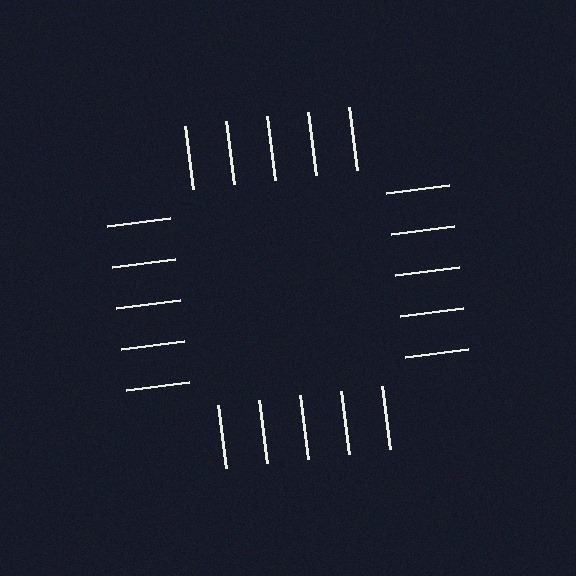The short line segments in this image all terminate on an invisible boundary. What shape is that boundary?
An illusory square — the line segments terminate on its edges but no continuous stroke is drawn.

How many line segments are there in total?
20 — 5 along each of the 4 edges.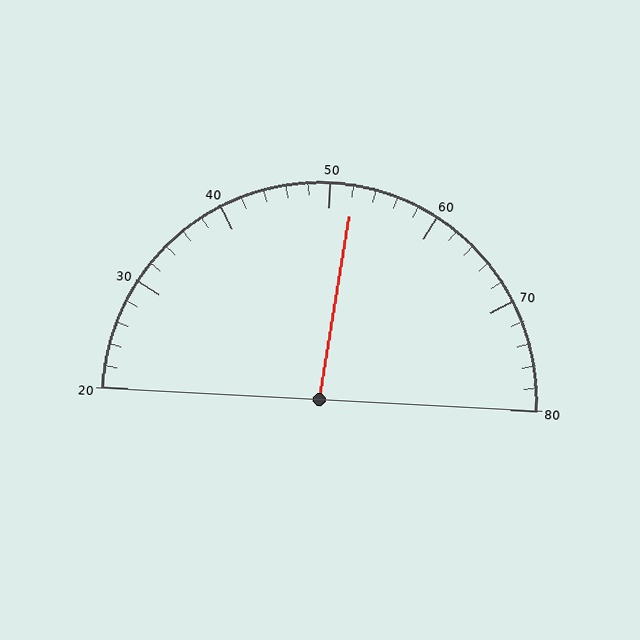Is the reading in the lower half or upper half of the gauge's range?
The reading is in the upper half of the range (20 to 80).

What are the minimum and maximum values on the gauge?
The gauge ranges from 20 to 80.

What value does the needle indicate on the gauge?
The needle indicates approximately 52.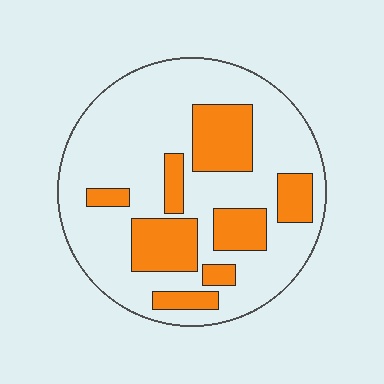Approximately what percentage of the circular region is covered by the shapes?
Approximately 30%.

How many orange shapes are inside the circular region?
8.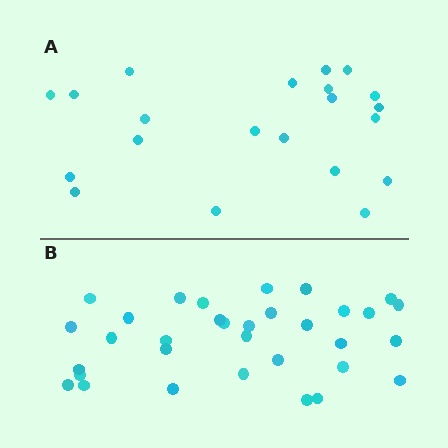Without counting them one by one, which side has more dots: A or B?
Region B (the bottom region) has more dots.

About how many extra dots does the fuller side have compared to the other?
Region B has roughly 12 or so more dots than region A.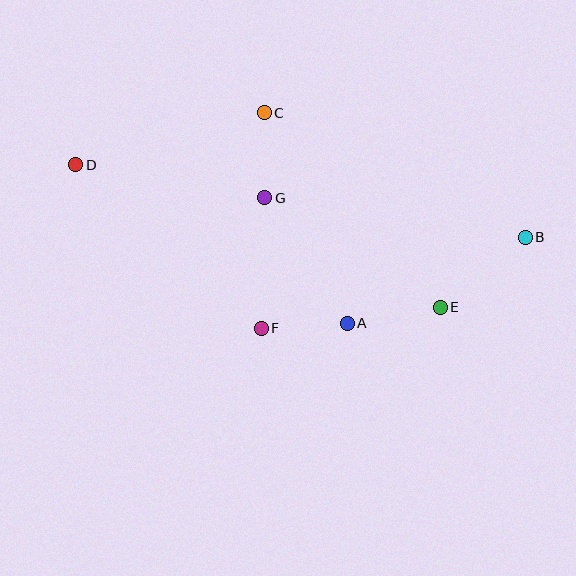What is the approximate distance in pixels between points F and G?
The distance between F and G is approximately 131 pixels.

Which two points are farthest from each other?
Points B and D are farthest from each other.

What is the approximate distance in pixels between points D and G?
The distance between D and G is approximately 192 pixels.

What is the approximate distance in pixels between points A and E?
The distance between A and E is approximately 94 pixels.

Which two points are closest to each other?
Points C and G are closest to each other.